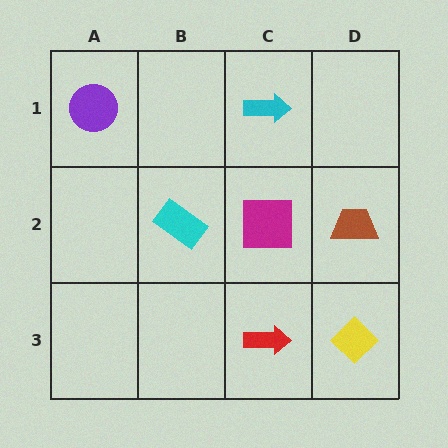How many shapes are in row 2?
3 shapes.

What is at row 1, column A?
A purple circle.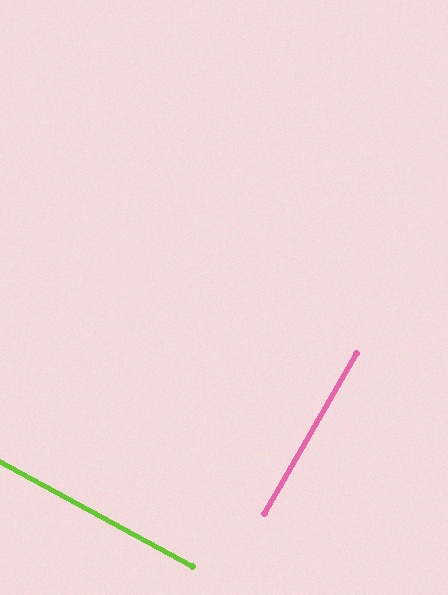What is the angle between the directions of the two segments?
Approximately 89 degrees.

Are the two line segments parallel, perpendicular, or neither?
Perpendicular — they meet at approximately 89°.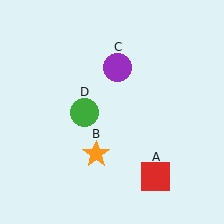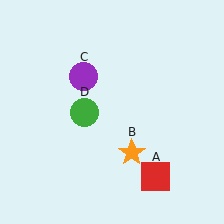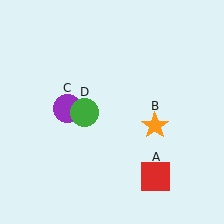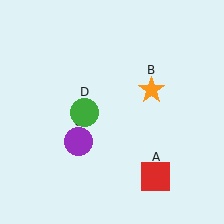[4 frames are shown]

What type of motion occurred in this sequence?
The orange star (object B), purple circle (object C) rotated counterclockwise around the center of the scene.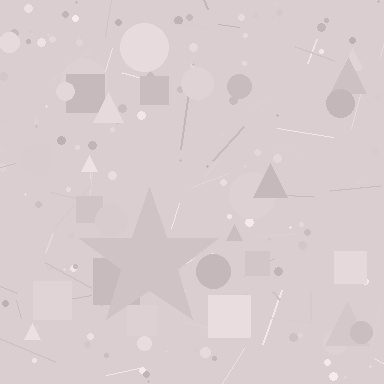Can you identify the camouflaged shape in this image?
The camouflaged shape is a star.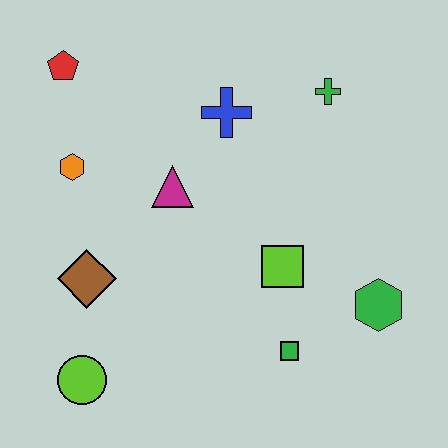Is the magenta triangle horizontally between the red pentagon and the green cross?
Yes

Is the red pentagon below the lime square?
No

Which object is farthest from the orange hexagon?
The green hexagon is farthest from the orange hexagon.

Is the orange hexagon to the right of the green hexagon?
No